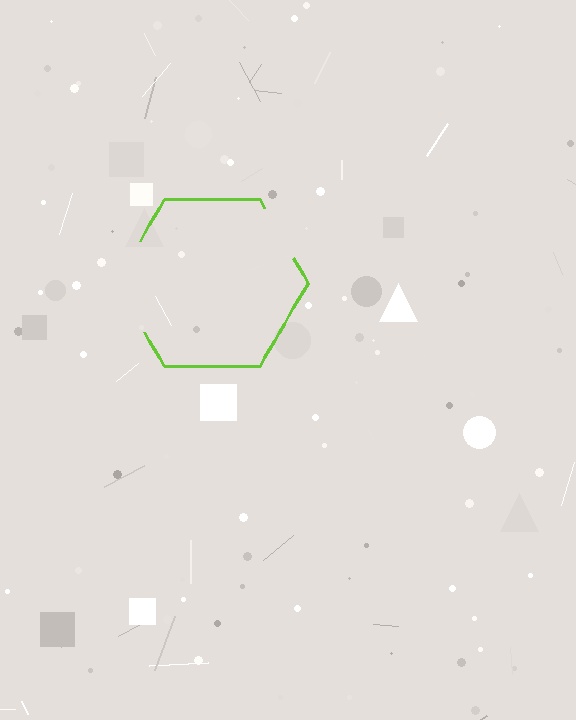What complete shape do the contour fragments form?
The contour fragments form a hexagon.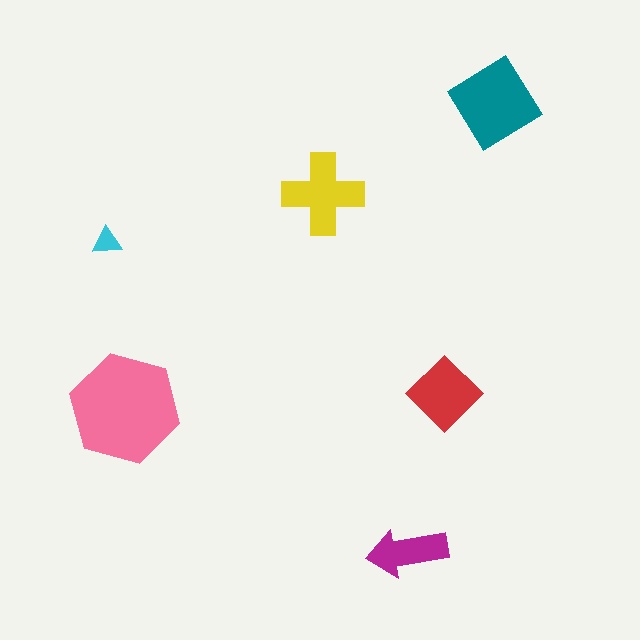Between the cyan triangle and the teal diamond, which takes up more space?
The teal diamond.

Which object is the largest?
The pink hexagon.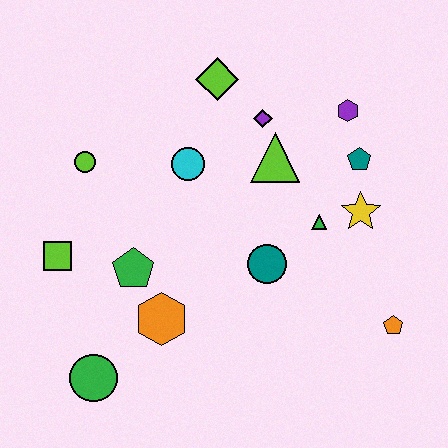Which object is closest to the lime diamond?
The purple diamond is closest to the lime diamond.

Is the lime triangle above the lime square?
Yes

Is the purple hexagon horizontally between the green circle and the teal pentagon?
Yes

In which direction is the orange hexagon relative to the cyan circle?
The orange hexagon is below the cyan circle.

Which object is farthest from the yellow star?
The green circle is farthest from the yellow star.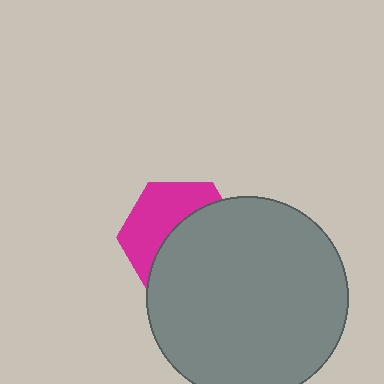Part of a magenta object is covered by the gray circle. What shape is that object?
It is a hexagon.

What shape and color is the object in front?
The object in front is a gray circle.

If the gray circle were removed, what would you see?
You would see the complete magenta hexagon.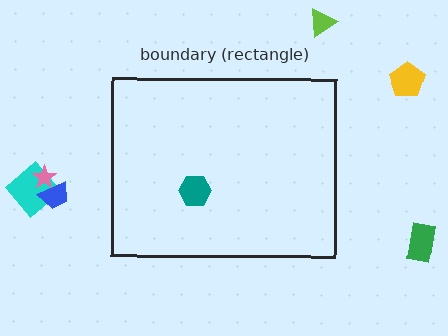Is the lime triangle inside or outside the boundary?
Outside.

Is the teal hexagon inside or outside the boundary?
Inside.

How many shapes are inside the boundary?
1 inside, 6 outside.